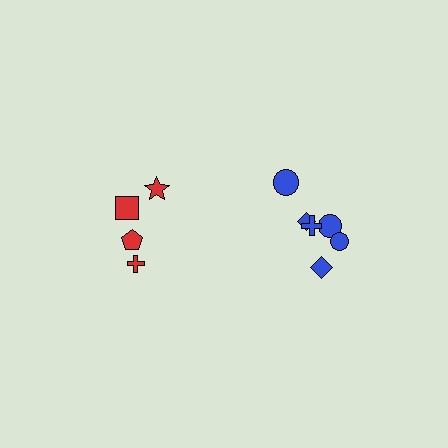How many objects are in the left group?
There are 4 objects.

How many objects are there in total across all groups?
There are 10 objects.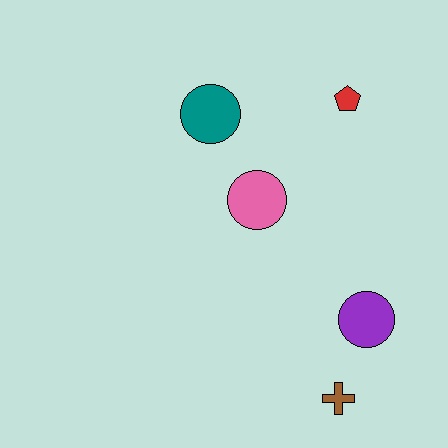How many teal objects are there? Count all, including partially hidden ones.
There is 1 teal object.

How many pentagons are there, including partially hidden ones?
There is 1 pentagon.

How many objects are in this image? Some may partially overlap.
There are 5 objects.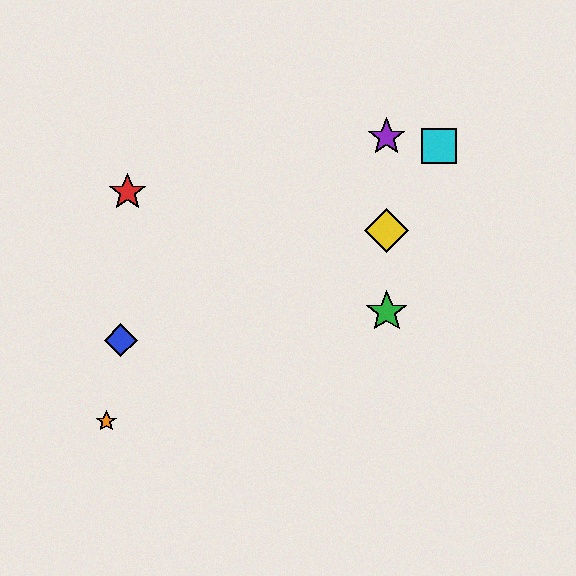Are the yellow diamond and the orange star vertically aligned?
No, the yellow diamond is at x≈387 and the orange star is at x≈106.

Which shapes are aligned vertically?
The green star, the yellow diamond, the purple star are aligned vertically.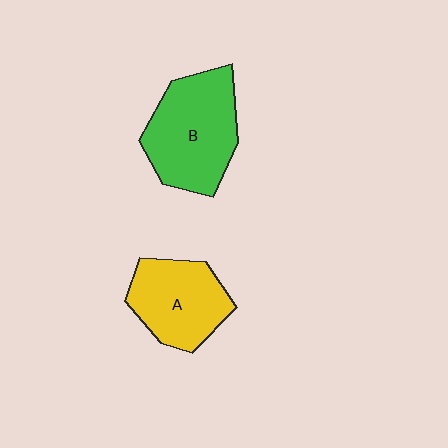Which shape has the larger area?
Shape B (green).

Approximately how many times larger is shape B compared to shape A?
Approximately 1.3 times.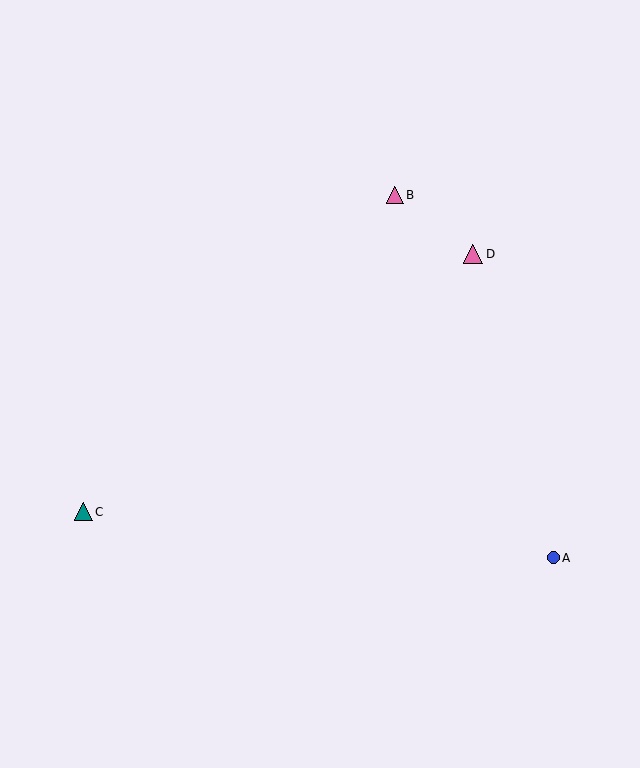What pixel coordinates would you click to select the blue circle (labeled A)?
Click at (553, 558) to select the blue circle A.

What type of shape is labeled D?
Shape D is a pink triangle.